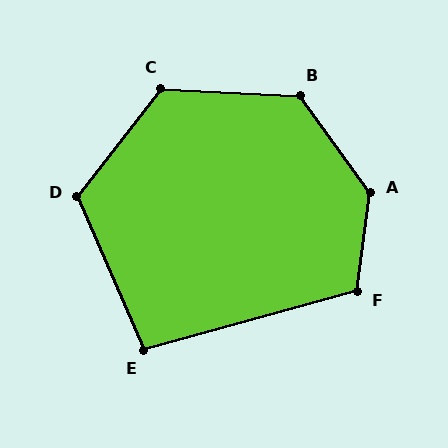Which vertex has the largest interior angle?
A, at approximately 137 degrees.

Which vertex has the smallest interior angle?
E, at approximately 98 degrees.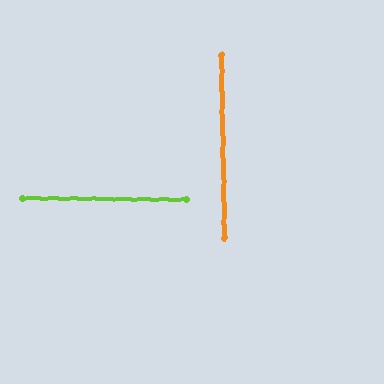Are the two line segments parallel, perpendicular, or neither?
Perpendicular — they meet at approximately 88°.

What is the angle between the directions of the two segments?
Approximately 88 degrees.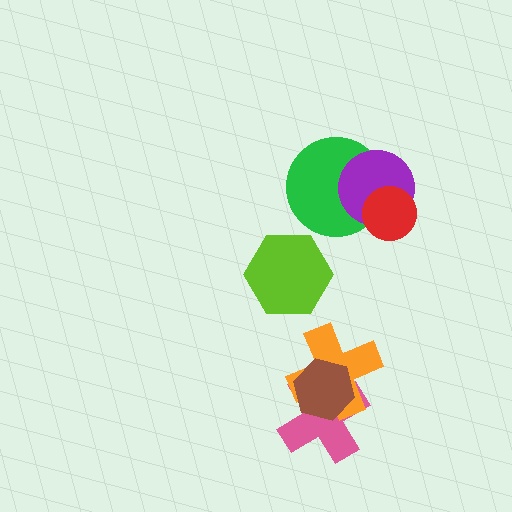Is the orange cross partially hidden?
Yes, it is partially covered by another shape.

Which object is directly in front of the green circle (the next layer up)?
The purple circle is directly in front of the green circle.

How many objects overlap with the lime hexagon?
0 objects overlap with the lime hexagon.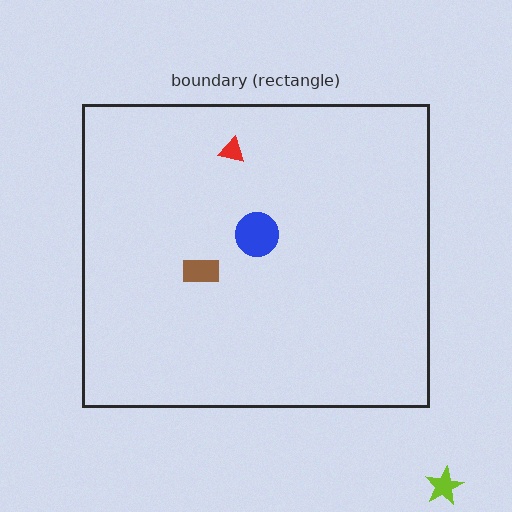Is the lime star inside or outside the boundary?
Outside.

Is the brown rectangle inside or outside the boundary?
Inside.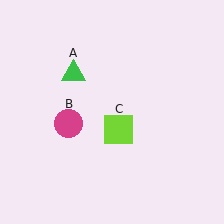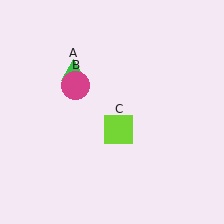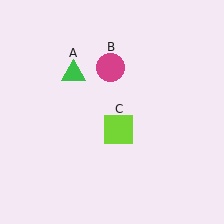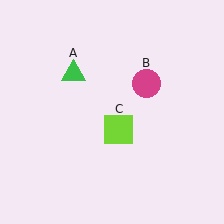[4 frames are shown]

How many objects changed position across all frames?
1 object changed position: magenta circle (object B).